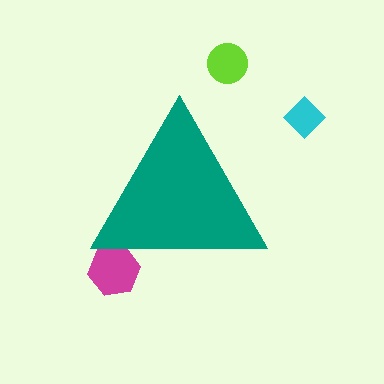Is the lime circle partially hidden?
No, the lime circle is fully visible.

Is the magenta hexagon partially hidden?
Yes, the magenta hexagon is partially hidden behind the teal triangle.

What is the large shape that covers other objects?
A teal triangle.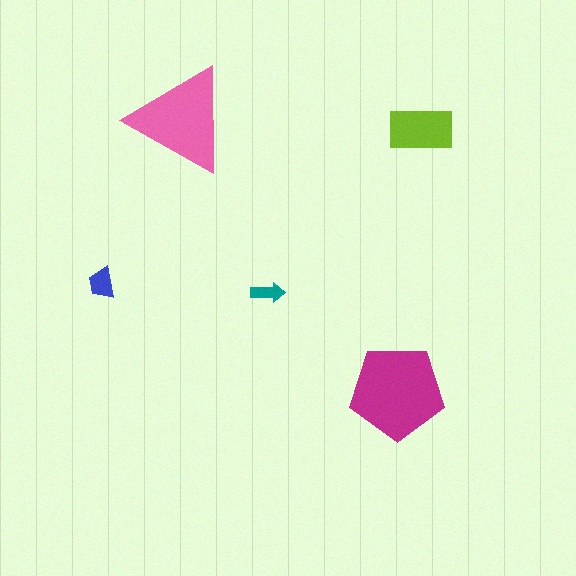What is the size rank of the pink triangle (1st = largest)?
2nd.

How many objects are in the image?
There are 5 objects in the image.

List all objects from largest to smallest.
The magenta pentagon, the pink triangle, the lime rectangle, the blue trapezoid, the teal arrow.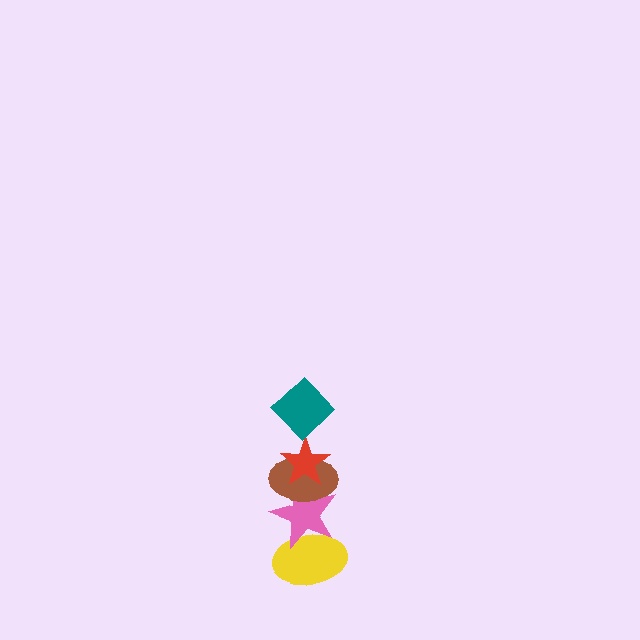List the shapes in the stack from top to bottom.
From top to bottom: the teal diamond, the red star, the brown ellipse, the pink star, the yellow ellipse.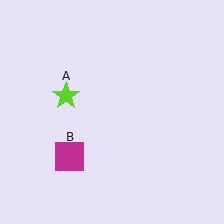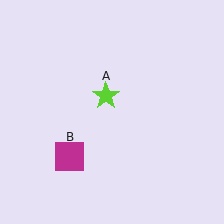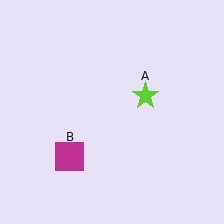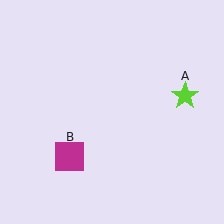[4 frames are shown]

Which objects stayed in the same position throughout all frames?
Magenta square (object B) remained stationary.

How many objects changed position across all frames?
1 object changed position: lime star (object A).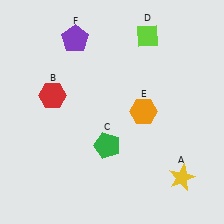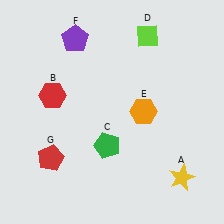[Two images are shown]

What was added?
A red pentagon (G) was added in Image 2.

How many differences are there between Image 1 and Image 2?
There is 1 difference between the two images.